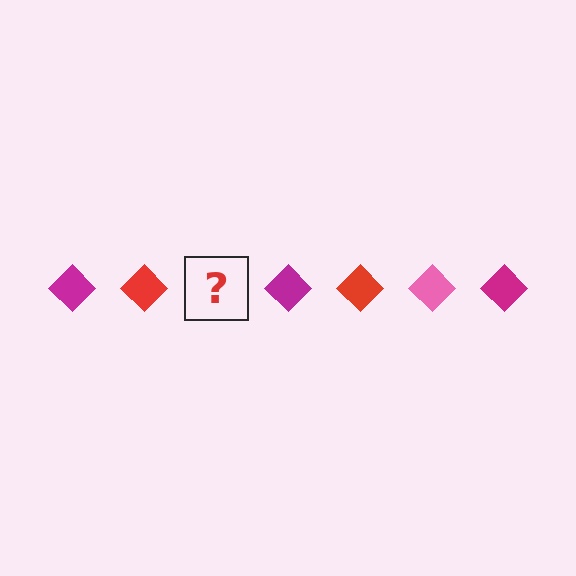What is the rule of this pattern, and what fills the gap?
The rule is that the pattern cycles through magenta, red, pink diamonds. The gap should be filled with a pink diamond.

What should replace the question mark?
The question mark should be replaced with a pink diamond.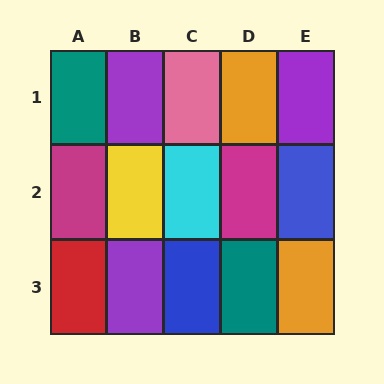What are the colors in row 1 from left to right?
Teal, purple, pink, orange, purple.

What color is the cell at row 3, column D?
Teal.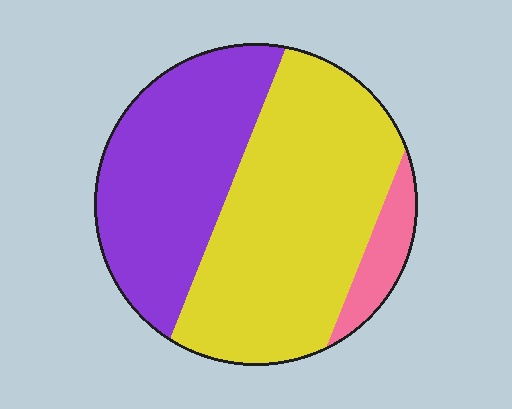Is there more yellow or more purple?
Yellow.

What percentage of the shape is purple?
Purple covers around 40% of the shape.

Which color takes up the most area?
Yellow, at roughly 55%.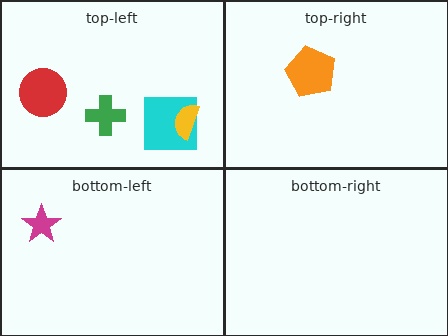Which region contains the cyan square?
The top-left region.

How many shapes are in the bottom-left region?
1.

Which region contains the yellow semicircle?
The top-left region.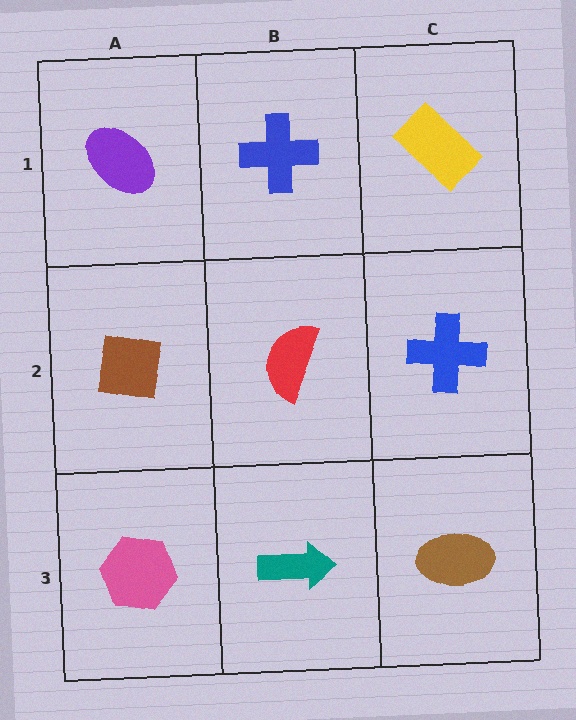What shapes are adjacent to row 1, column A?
A brown square (row 2, column A), a blue cross (row 1, column B).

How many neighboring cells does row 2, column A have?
3.